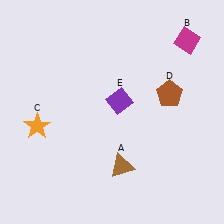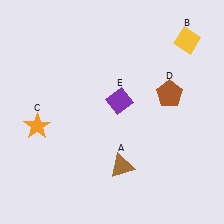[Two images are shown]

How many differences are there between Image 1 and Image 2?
There is 1 difference between the two images.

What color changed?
The diamond (B) changed from magenta in Image 1 to yellow in Image 2.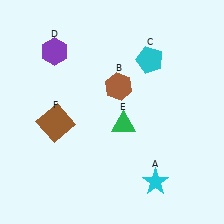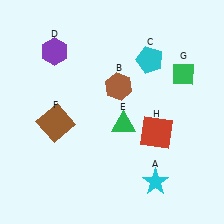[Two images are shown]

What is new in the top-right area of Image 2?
A green diamond (G) was added in the top-right area of Image 2.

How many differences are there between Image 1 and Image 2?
There are 2 differences between the two images.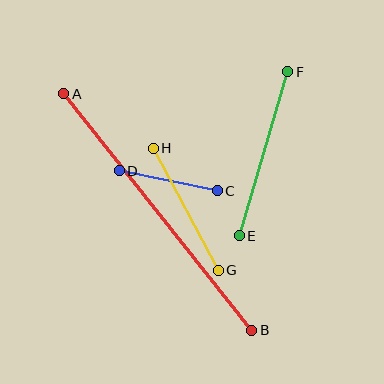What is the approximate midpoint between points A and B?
The midpoint is at approximately (158, 212) pixels.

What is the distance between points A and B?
The distance is approximately 302 pixels.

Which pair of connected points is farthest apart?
Points A and B are farthest apart.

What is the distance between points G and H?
The distance is approximately 138 pixels.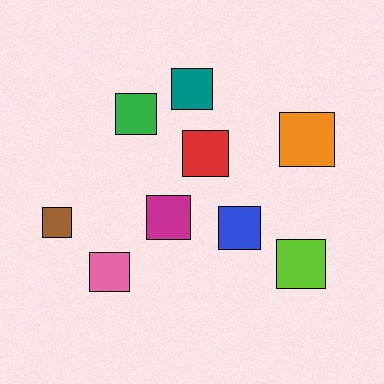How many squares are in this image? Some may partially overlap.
There are 9 squares.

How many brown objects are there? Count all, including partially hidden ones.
There is 1 brown object.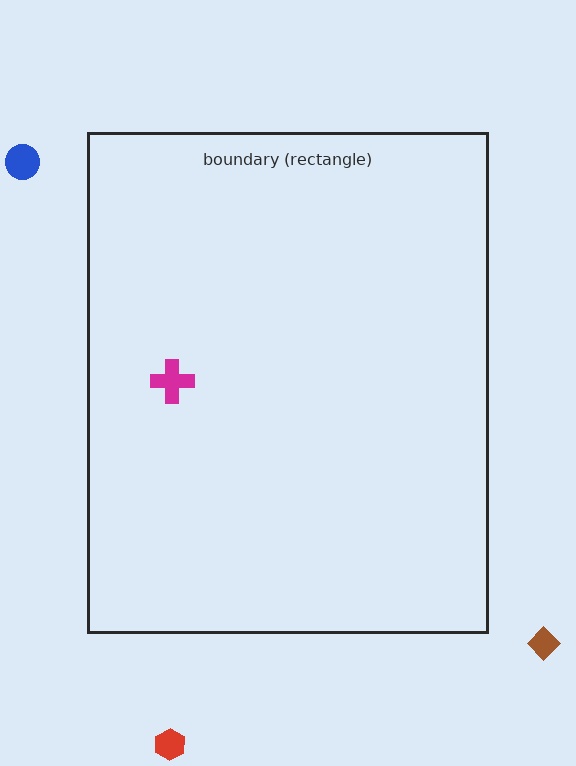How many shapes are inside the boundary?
1 inside, 3 outside.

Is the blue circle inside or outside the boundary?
Outside.